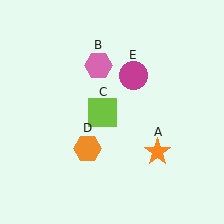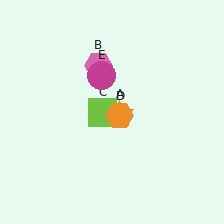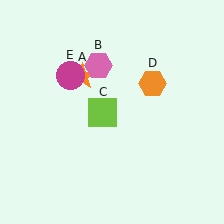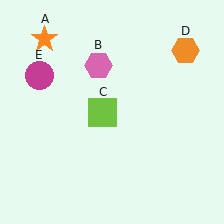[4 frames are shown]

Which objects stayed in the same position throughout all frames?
Pink hexagon (object B) and lime square (object C) remained stationary.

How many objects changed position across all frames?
3 objects changed position: orange star (object A), orange hexagon (object D), magenta circle (object E).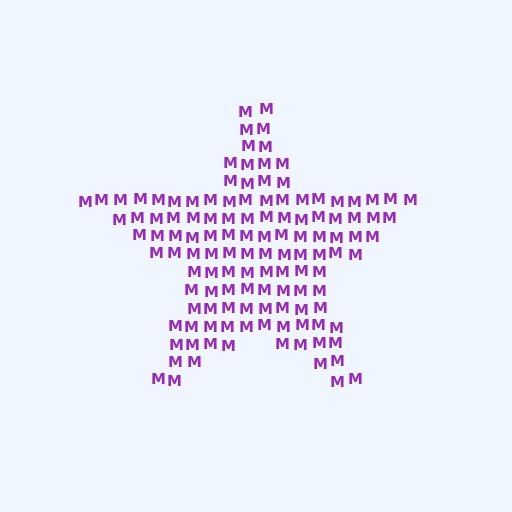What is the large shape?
The large shape is a star.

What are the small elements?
The small elements are letter M's.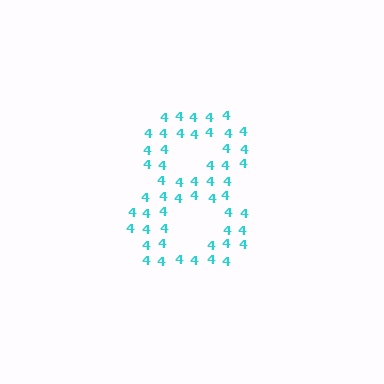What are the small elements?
The small elements are digit 4's.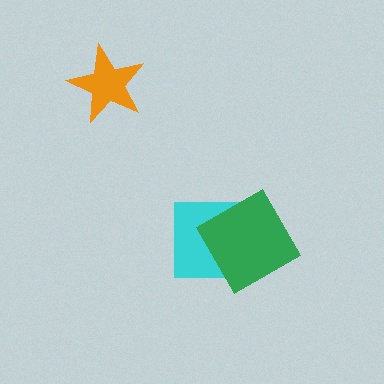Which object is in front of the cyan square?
The green square is in front of the cyan square.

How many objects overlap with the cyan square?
1 object overlaps with the cyan square.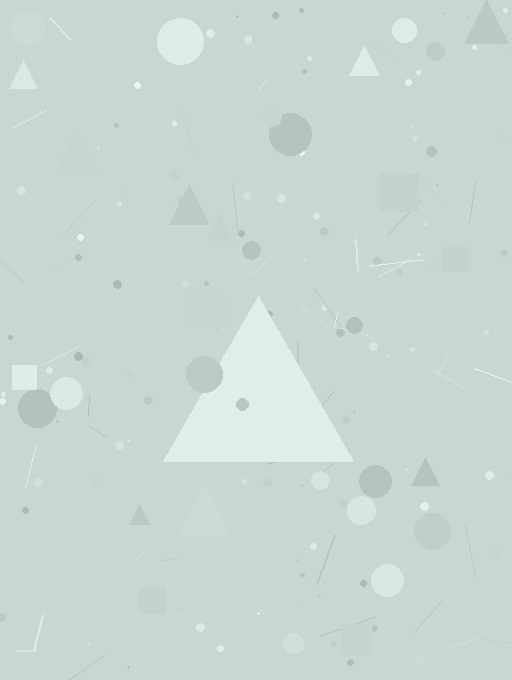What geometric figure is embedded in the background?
A triangle is embedded in the background.